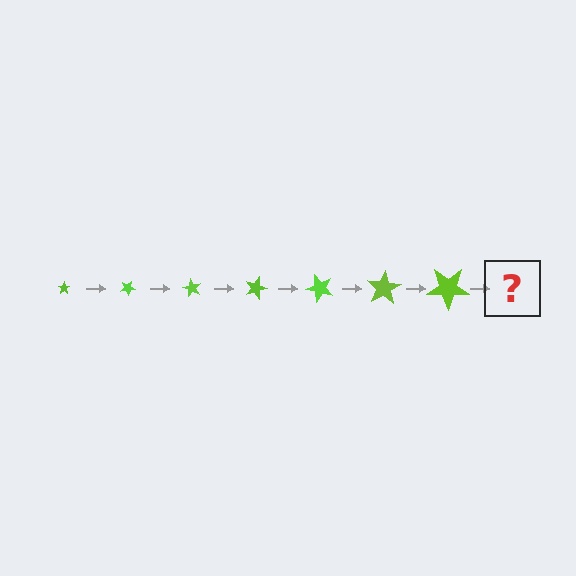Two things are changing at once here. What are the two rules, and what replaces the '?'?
The two rules are that the star grows larger each step and it rotates 30 degrees each step. The '?' should be a star, larger than the previous one and rotated 210 degrees from the start.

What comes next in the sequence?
The next element should be a star, larger than the previous one and rotated 210 degrees from the start.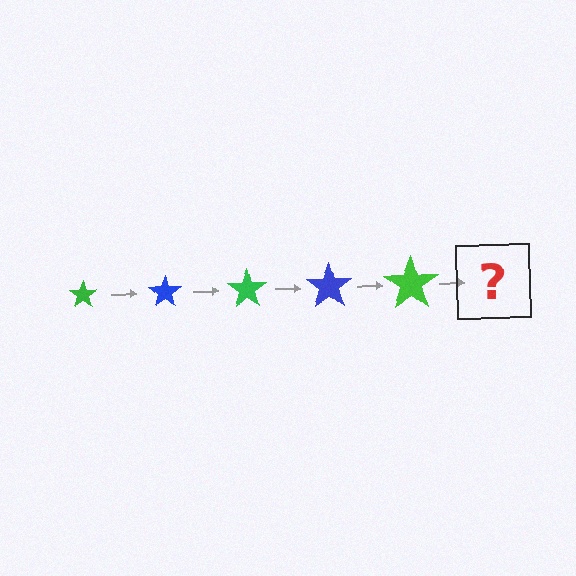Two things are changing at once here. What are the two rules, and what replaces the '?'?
The two rules are that the star grows larger each step and the color cycles through green and blue. The '?' should be a blue star, larger than the previous one.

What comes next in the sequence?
The next element should be a blue star, larger than the previous one.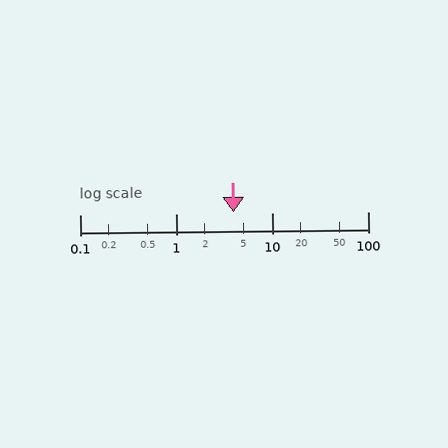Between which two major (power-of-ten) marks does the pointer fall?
The pointer is between 1 and 10.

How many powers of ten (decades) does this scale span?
The scale spans 3 decades, from 0.1 to 100.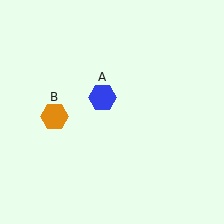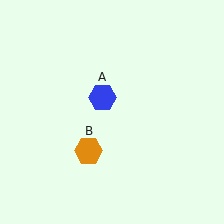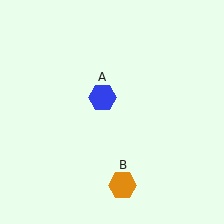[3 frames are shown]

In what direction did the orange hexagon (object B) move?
The orange hexagon (object B) moved down and to the right.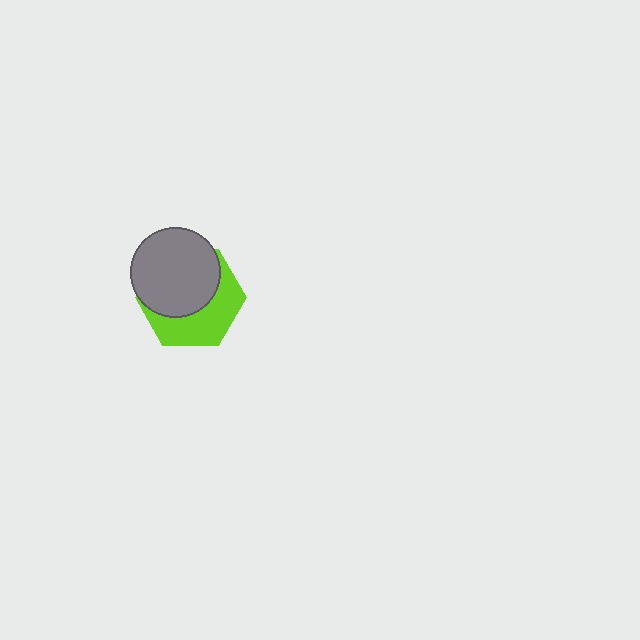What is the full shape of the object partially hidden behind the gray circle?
The partially hidden object is a lime hexagon.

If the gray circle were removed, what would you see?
You would see the complete lime hexagon.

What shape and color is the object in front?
The object in front is a gray circle.